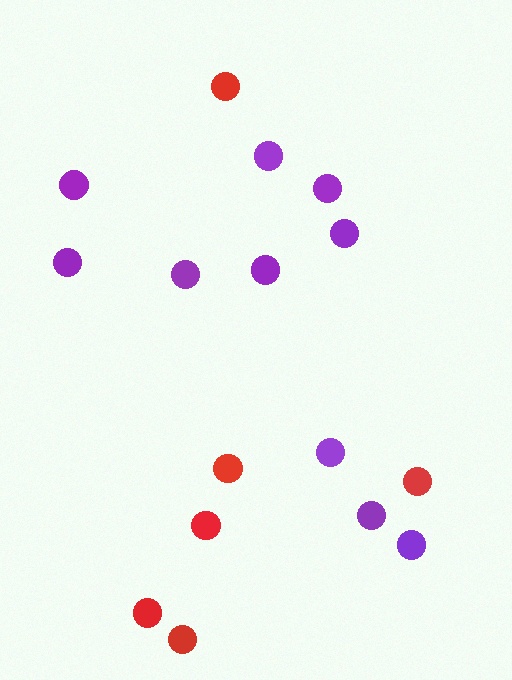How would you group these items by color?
There are 2 groups: one group of red circles (6) and one group of purple circles (10).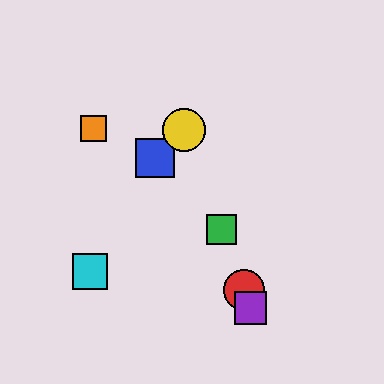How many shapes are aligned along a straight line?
4 shapes (the red circle, the green square, the yellow circle, the purple square) are aligned along a straight line.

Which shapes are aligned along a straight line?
The red circle, the green square, the yellow circle, the purple square are aligned along a straight line.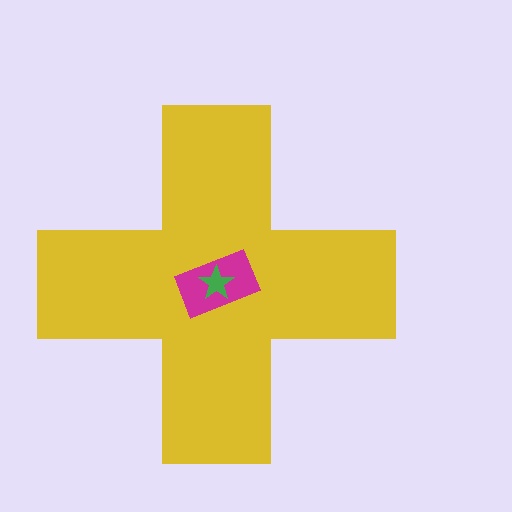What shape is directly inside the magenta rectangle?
The green star.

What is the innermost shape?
The green star.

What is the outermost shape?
The yellow cross.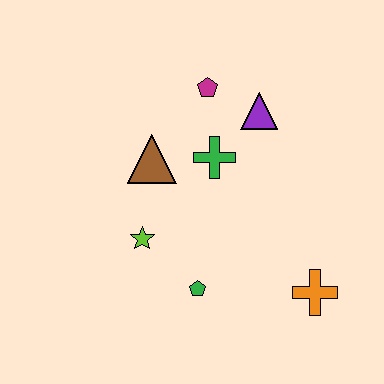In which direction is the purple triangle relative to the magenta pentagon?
The purple triangle is to the right of the magenta pentagon.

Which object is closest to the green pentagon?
The lime star is closest to the green pentagon.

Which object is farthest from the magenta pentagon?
The orange cross is farthest from the magenta pentagon.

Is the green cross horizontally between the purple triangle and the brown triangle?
Yes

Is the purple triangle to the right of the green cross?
Yes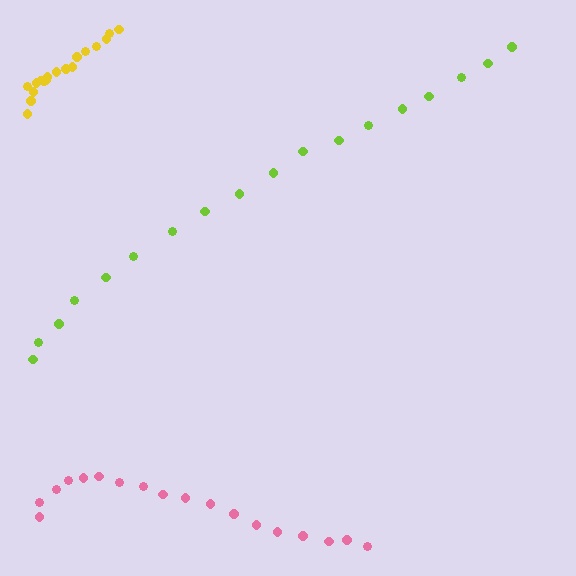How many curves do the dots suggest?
There are 3 distinct paths.